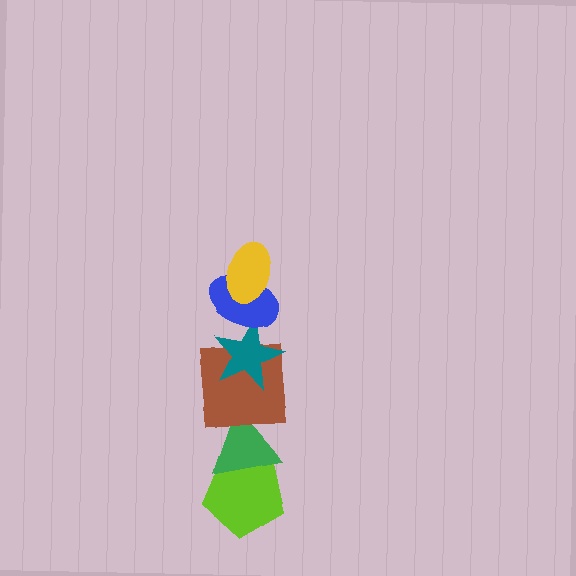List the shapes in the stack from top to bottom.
From top to bottom: the yellow ellipse, the blue ellipse, the teal star, the brown square, the green triangle, the lime pentagon.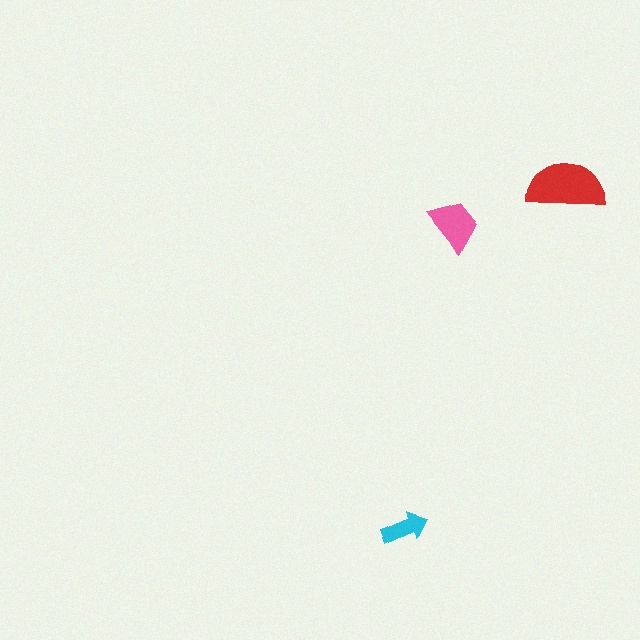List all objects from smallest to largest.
The cyan arrow, the pink trapezoid, the red semicircle.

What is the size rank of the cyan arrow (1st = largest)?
3rd.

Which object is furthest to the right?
The red semicircle is rightmost.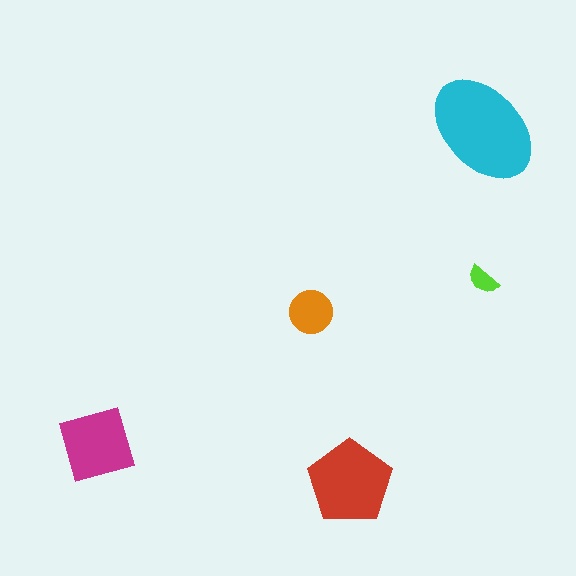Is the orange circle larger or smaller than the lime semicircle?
Larger.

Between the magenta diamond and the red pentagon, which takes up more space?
The red pentagon.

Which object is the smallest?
The lime semicircle.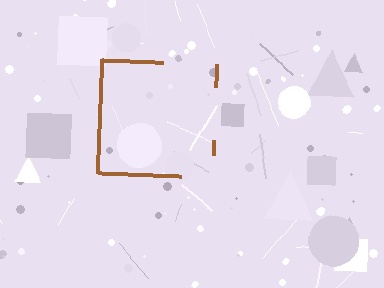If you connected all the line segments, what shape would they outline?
They would outline a square.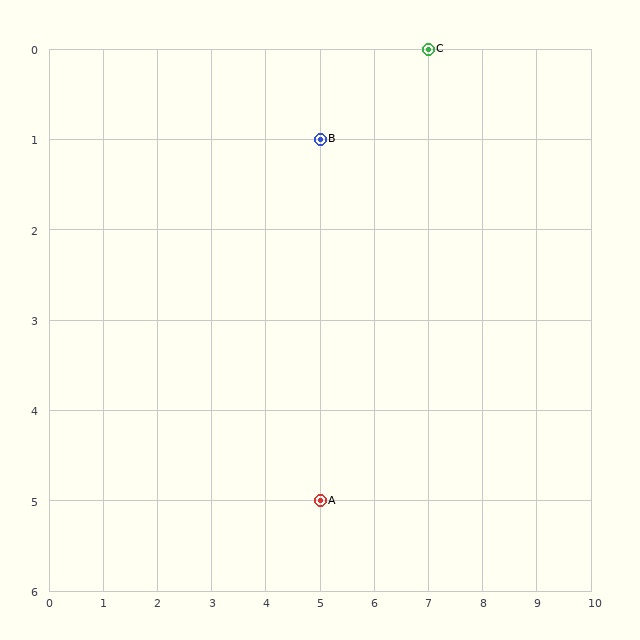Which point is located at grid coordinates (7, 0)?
Point C is at (7, 0).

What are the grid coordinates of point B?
Point B is at grid coordinates (5, 1).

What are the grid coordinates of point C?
Point C is at grid coordinates (7, 0).